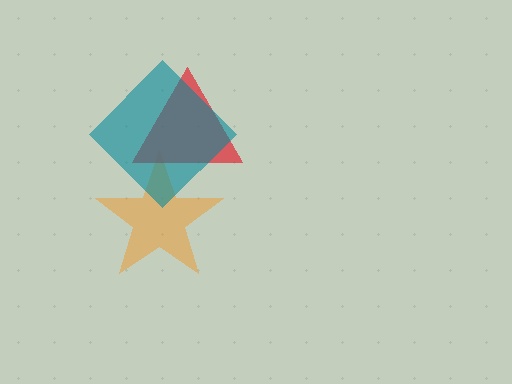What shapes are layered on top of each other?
The layered shapes are: an orange star, a red triangle, a teal diamond.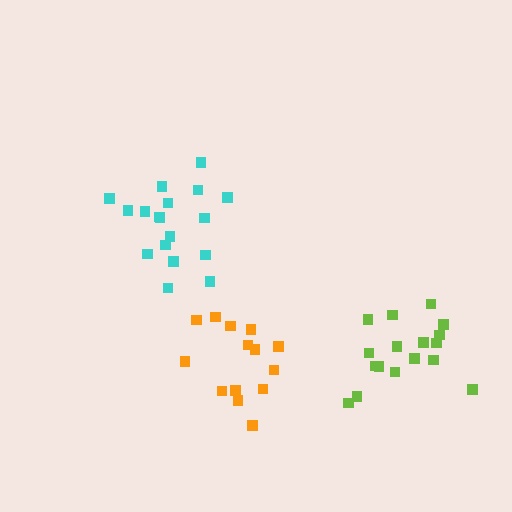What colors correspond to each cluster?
The clusters are colored: cyan, orange, lime.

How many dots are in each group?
Group 1: 18 dots, Group 2: 14 dots, Group 3: 17 dots (49 total).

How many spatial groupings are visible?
There are 3 spatial groupings.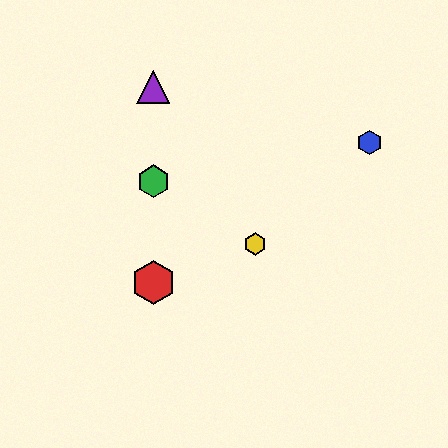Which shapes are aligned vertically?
The red hexagon, the green hexagon, the purple triangle are aligned vertically.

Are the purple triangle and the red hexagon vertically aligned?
Yes, both are at x≈153.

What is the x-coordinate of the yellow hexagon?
The yellow hexagon is at x≈255.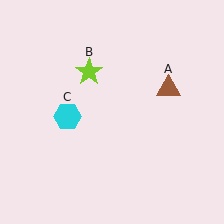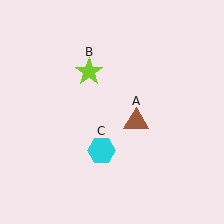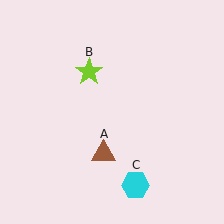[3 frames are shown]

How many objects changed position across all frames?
2 objects changed position: brown triangle (object A), cyan hexagon (object C).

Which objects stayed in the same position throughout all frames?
Lime star (object B) remained stationary.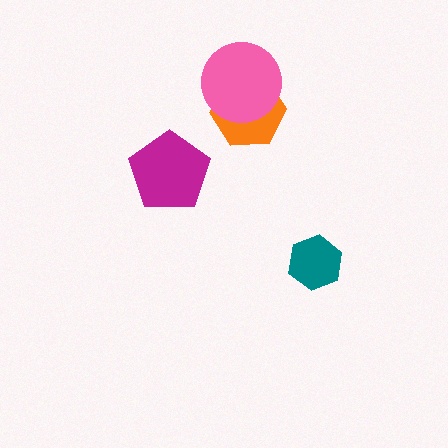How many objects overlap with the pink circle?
1 object overlaps with the pink circle.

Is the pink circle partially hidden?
No, no other shape covers it.